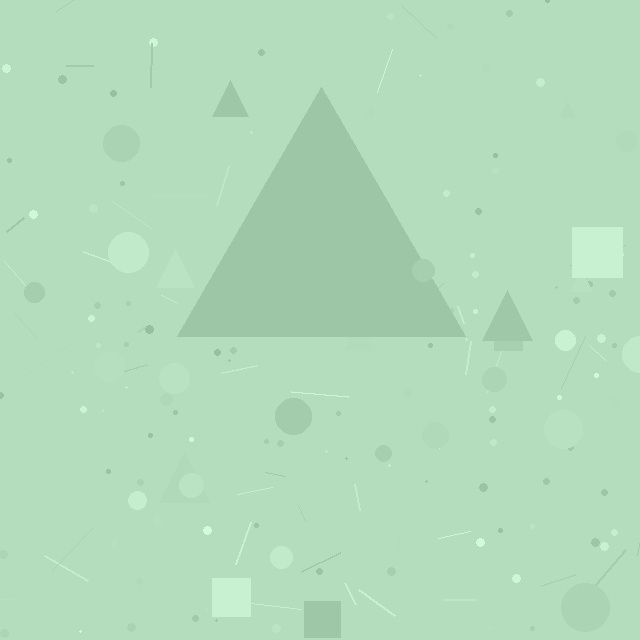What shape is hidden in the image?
A triangle is hidden in the image.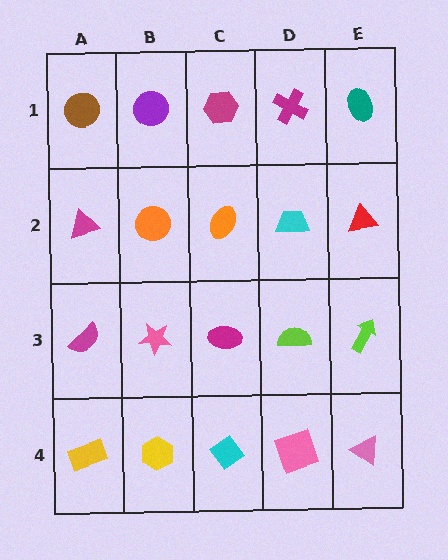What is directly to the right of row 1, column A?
A purple circle.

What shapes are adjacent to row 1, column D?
A cyan trapezoid (row 2, column D), a magenta hexagon (row 1, column C), a teal ellipse (row 1, column E).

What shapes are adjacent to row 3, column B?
An orange circle (row 2, column B), a yellow hexagon (row 4, column B), a magenta semicircle (row 3, column A), a magenta ellipse (row 3, column C).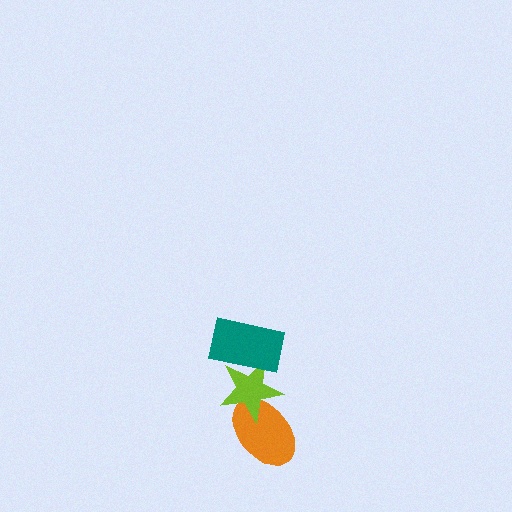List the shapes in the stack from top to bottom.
From top to bottom: the teal rectangle, the lime star, the orange ellipse.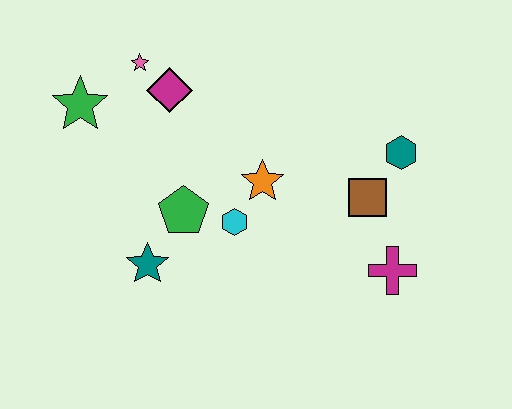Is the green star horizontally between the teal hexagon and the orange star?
No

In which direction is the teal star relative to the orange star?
The teal star is to the left of the orange star.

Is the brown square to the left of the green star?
No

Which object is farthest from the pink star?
The magenta cross is farthest from the pink star.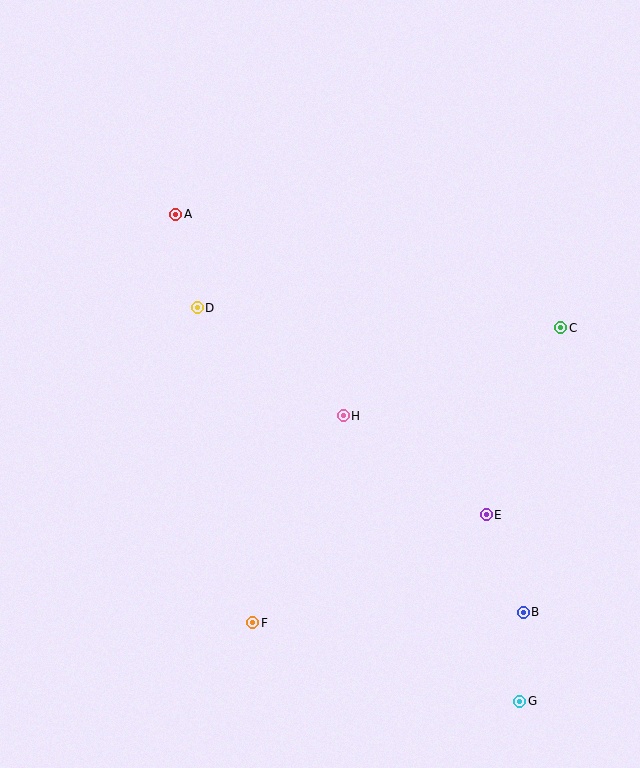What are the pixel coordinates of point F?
Point F is at (253, 623).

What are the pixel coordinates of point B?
Point B is at (523, 612).